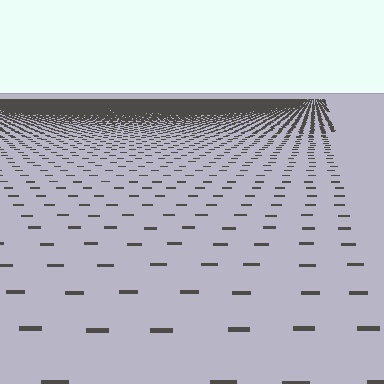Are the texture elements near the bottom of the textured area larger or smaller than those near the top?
Larger. Near the bottom, elements are closer to the viewer and appear at a bigger on-screen size.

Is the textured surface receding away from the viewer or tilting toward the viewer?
The surface is receding away from the viewer. Texture elements get smaller and denser toward the top.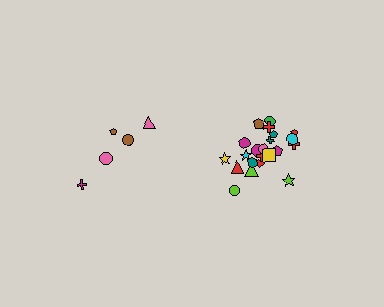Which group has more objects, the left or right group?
The right group.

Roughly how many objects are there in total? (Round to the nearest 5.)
Roughly 25 objects in total.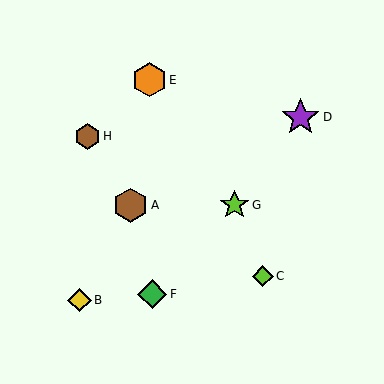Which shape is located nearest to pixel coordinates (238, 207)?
The lime star (labeled G) at (235, 205) is nearest to that location.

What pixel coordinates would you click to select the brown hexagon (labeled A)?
Click at (131, 205) to select the brown hexagon A.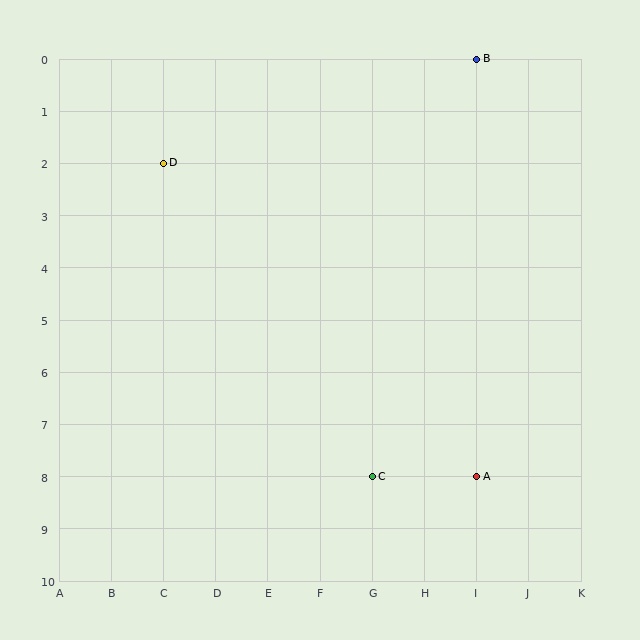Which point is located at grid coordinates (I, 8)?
Point A is at (I, 8).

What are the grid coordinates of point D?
Point D is at grid coordinates (C, 2).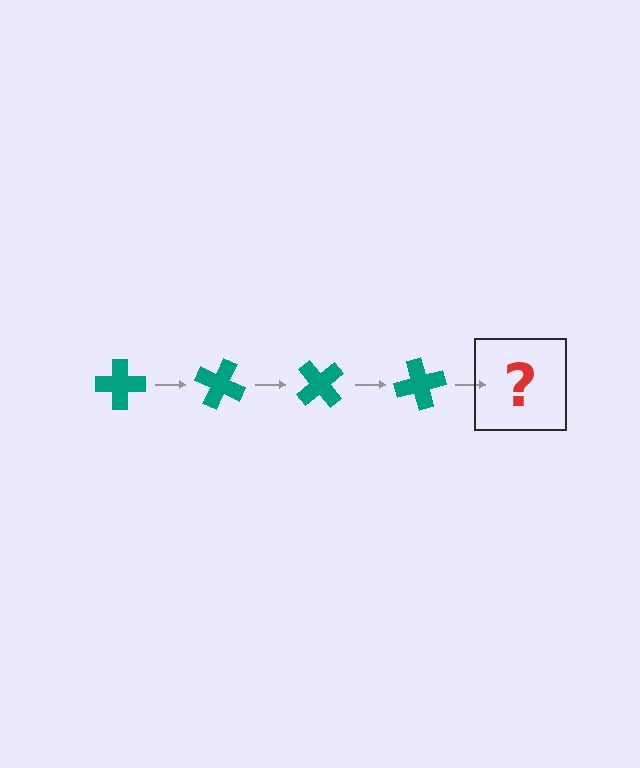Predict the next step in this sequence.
The next step is a teal cross rotated 100 degrees.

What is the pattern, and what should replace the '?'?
The pattern is that the cross rotates 25 degrees each step. The '?' should be a teal cross rotated 100 degrees.